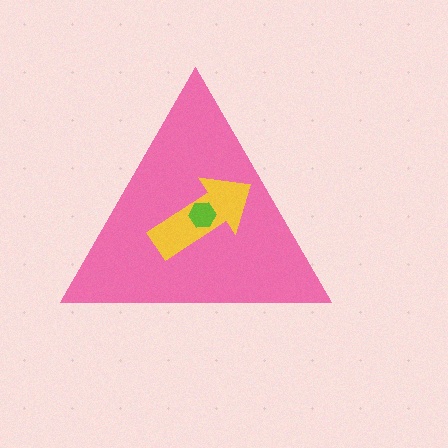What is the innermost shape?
The lime hexagon.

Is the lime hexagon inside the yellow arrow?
Yes.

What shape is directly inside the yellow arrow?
The lime hexagon.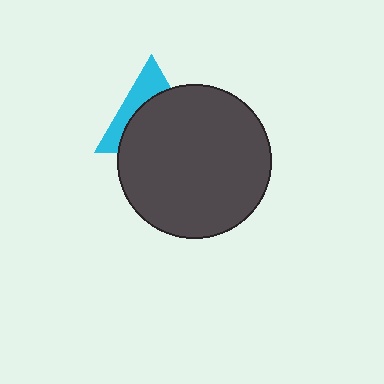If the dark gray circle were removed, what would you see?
You would see the complete cyan triangle.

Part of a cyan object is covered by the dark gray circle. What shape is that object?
It is a triangle.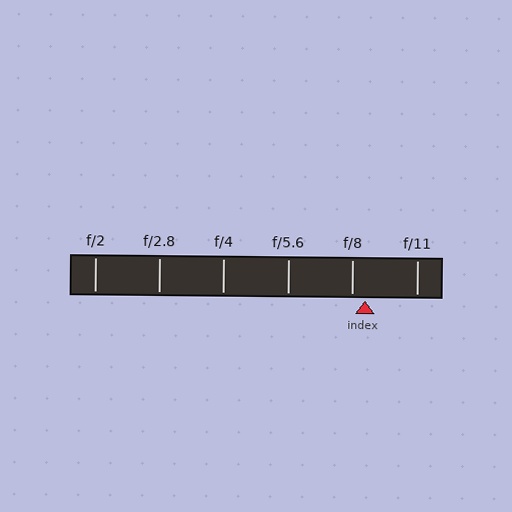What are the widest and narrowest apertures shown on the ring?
The widest aperture shown is f/2 and the narrowest is f/11.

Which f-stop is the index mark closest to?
The index mark is closest to f/8.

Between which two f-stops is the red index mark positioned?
The index mark is between f/8 and f/11.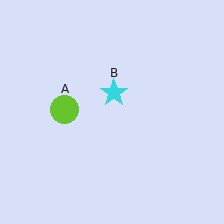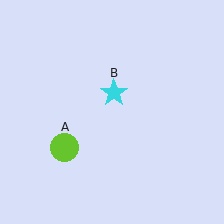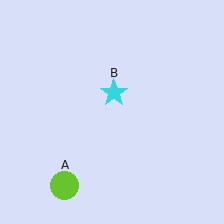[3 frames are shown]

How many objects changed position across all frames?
1 object changed position: lime circle (object A).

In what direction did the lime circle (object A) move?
The lime circle (object A) moved down.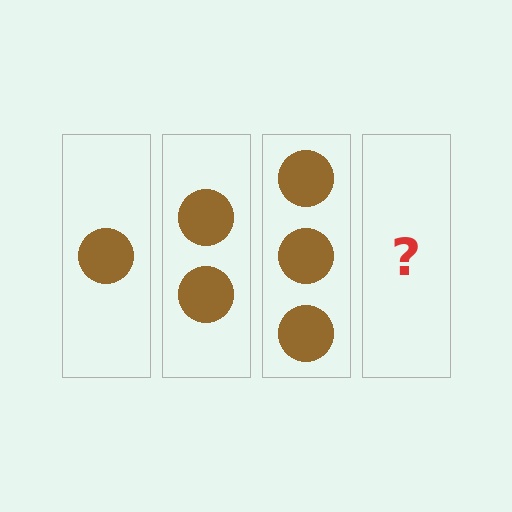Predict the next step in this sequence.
The next step is 4 circles.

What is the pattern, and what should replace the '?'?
The pattern is that each step adds one more circle. The '?' should be 4 circles.